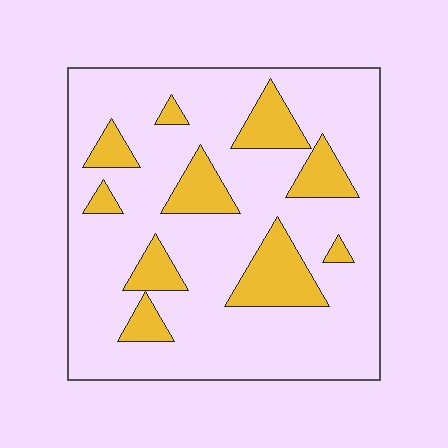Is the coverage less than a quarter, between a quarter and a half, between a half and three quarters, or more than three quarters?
Less than a quarter.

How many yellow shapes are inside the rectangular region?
10.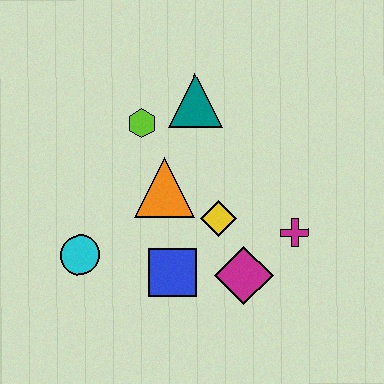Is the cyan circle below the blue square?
No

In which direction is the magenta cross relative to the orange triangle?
The magenta cross is to the right of the orange triangle.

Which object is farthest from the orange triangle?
The magenta cross is farthest from the orange triangle.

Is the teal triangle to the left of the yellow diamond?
Yes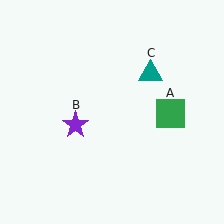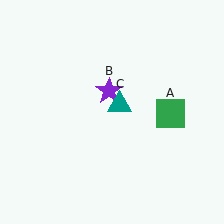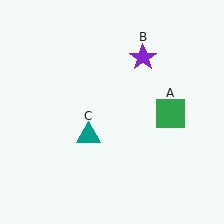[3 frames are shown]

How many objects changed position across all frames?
2 objects changed position: purple star (object B), teal triangle (object C).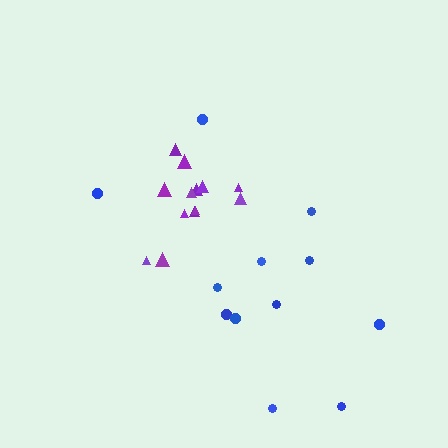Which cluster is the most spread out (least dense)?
Blue.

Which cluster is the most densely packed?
Purple.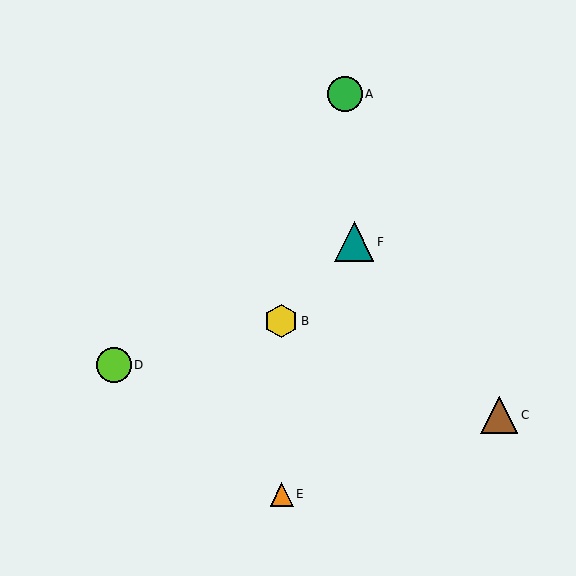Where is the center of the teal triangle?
The center of the teal triangle is at (354, 242).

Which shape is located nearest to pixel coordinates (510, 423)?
The brown triangle (labeled C) at (499, 415) is nearest to that location.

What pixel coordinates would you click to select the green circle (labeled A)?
Click at (345, 94) to select the green circle A.